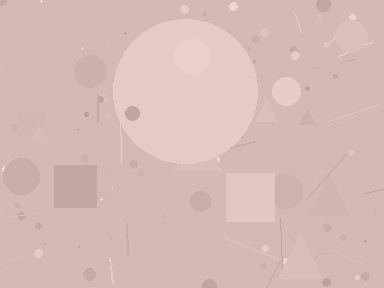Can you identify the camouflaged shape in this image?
The camouflaged shape is a circle.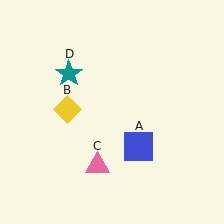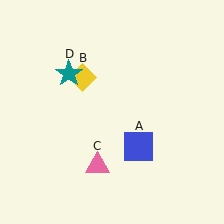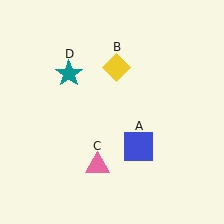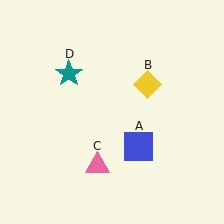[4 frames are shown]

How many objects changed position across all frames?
1 object changed position: yellow diamond (object B).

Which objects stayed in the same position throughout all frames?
Blue square (object A) and pink triangle (object C) and teal star (object D) remained stationary.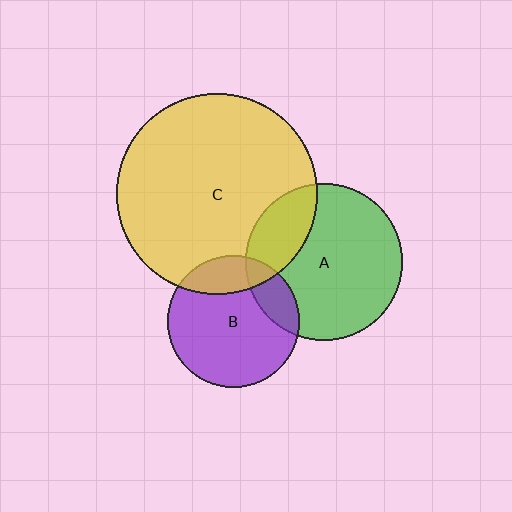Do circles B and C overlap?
Yes.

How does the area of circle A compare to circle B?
Approximately 1.4 times.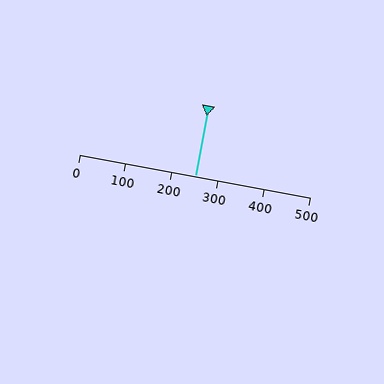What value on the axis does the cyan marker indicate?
The marker indicates approximately 250.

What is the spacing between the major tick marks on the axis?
The major ticks are spaced 100 apart.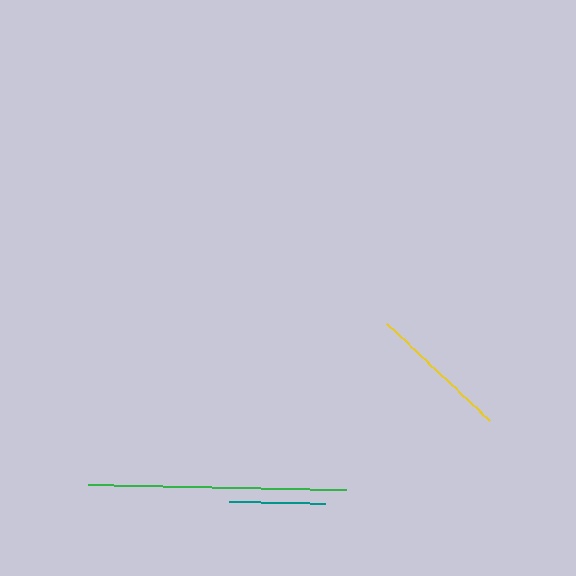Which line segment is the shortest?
The teal line is the shortest at approximately 96 pixels.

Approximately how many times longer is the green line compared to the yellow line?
The green line is approximately 1.8 times the length of the yellow line.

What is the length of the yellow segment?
The yellow segment is approximately 141 pixels long.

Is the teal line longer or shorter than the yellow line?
The yellow line is longer than the teal line.